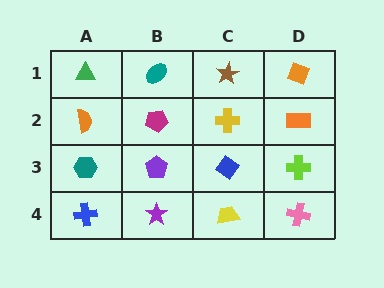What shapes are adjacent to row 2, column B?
A teal ellipse (row 1, column B), a purple pentagon (row 3, column B), an orange semicircle (row 2, column A), a yellow cross (row 2, column C).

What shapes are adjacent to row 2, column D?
An orange diamond (row 1, column D), a lime cross (row 3, column D), a yellow cross (row 2, column C).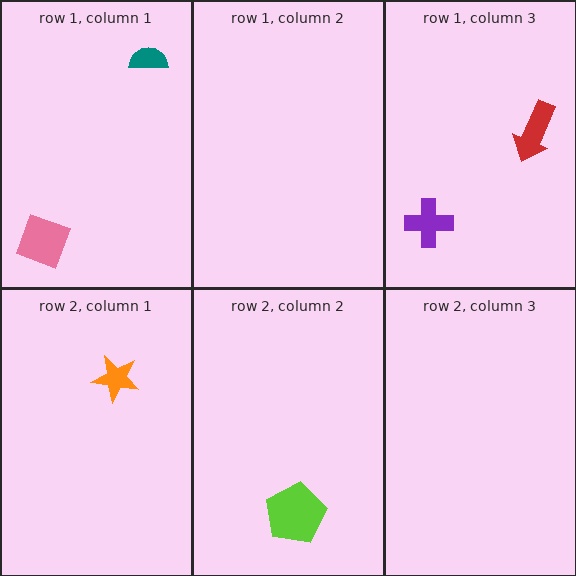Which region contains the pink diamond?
The row 1, column 1 region.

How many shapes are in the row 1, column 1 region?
2.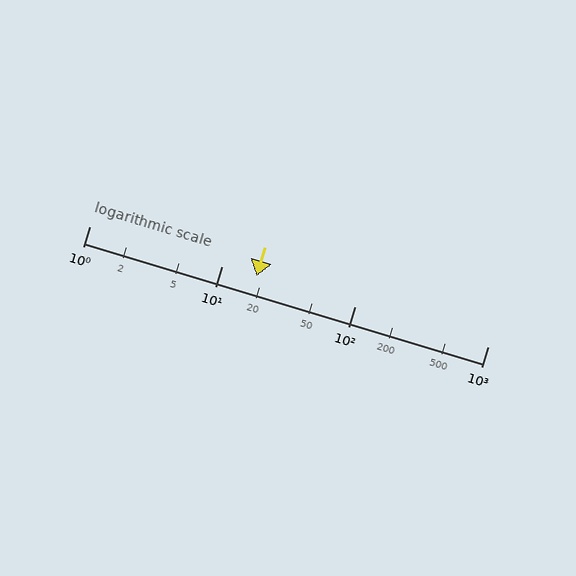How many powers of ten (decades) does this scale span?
The scale spans 3 decades, from 1 to 1000.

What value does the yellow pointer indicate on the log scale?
The pointer indicates approximately 18.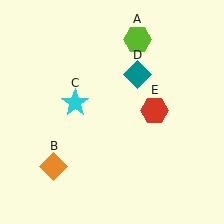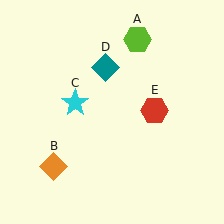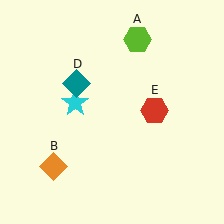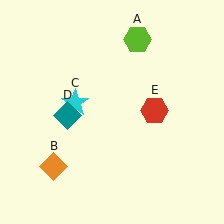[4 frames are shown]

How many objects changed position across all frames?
1 object changed position: teal diamond (object D).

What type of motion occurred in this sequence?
The teal diamond (object D) rotated counterclockwise around the center of the scene.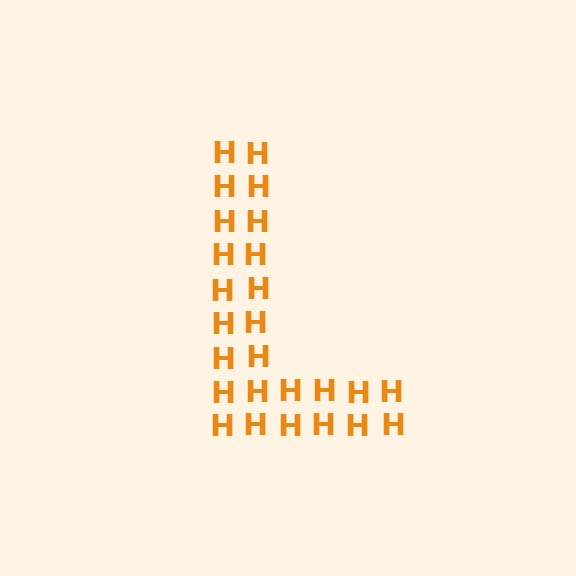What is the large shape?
The large shape is the letter L.